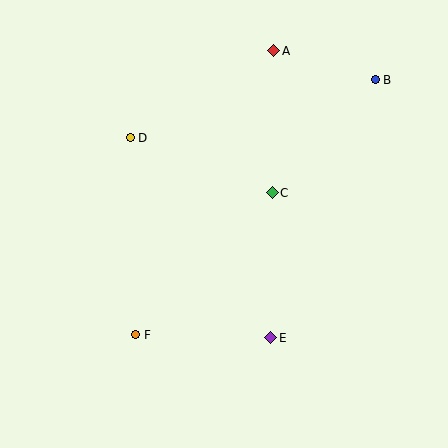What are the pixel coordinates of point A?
Point A is at (274, 51).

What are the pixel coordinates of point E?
Point E is at (271, 338).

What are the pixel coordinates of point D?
Point D is at (130, 138).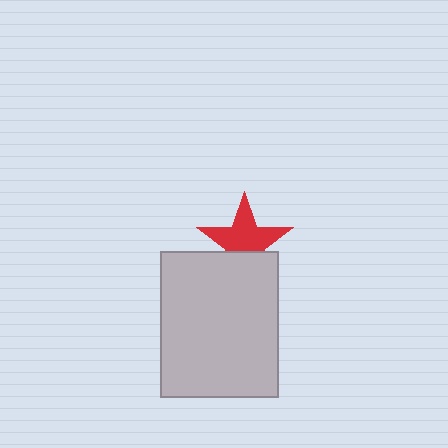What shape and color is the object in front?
The object in front is a light gray rectangle.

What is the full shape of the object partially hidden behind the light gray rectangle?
The partially hidden object is a red star.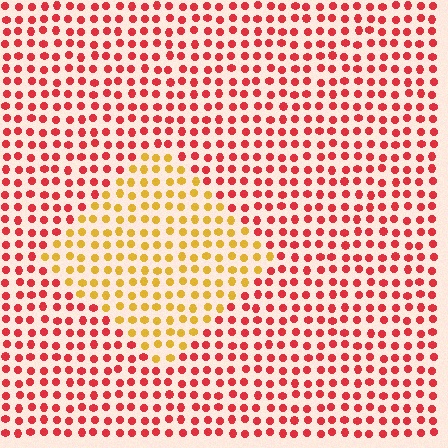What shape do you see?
I see a diamond.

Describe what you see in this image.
The image is filled with small red elements in a uniform arrangement. A diamond-shaped region is visible where the elements are tinted to a slightly different hue, forming a subtle color boundary.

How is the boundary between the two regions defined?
The boundary is defined purely by a slight shift in hue (about 50 degrees). Spacing, size, and orientation are identical on both sides.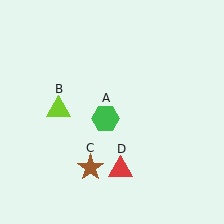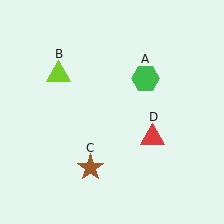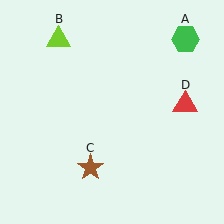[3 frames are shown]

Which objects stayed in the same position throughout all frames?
Brown star (object C) remained stationary.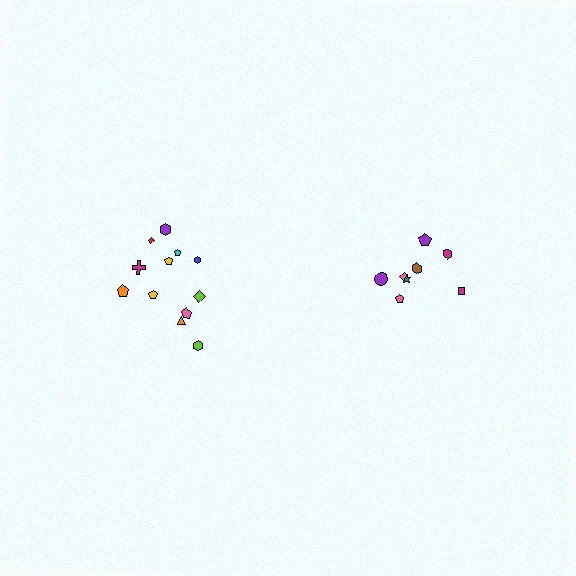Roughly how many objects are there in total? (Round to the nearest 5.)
Roughly 20 objects in total.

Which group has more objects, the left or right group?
The left group.